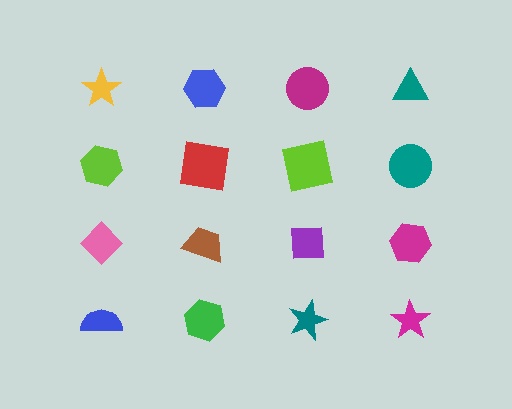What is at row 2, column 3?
A lime square.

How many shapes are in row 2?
4 shapes.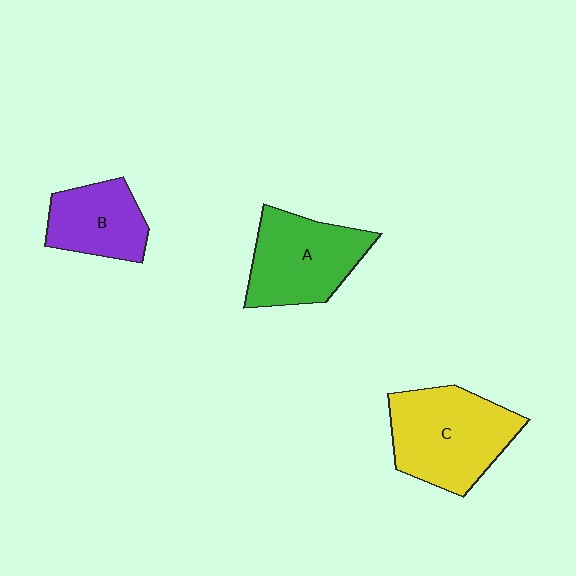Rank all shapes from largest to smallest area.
From largest to smallest: C (yellow), A (green), B (purple).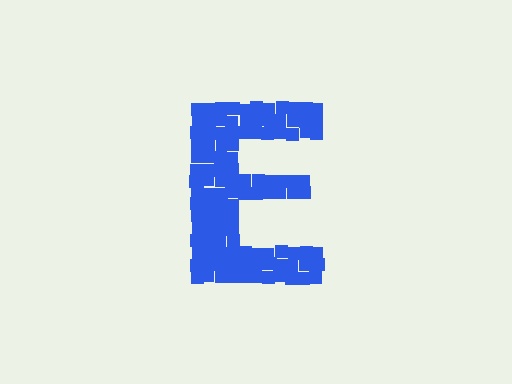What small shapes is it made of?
It is made of small squares.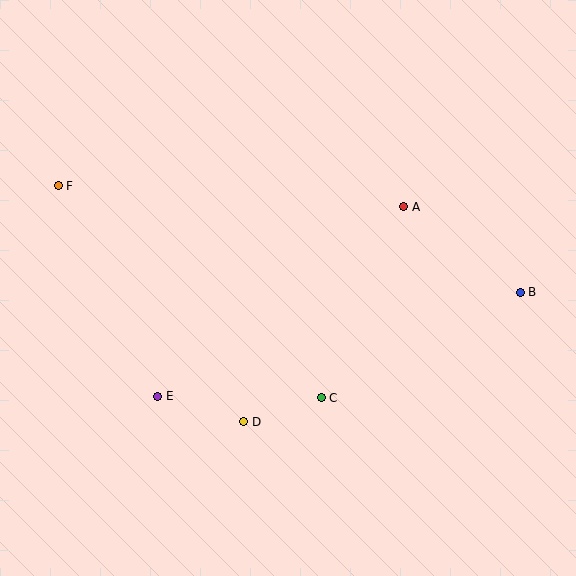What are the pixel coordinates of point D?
Point D is at (244, 422).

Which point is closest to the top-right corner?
Point A is closest to the top-right corner.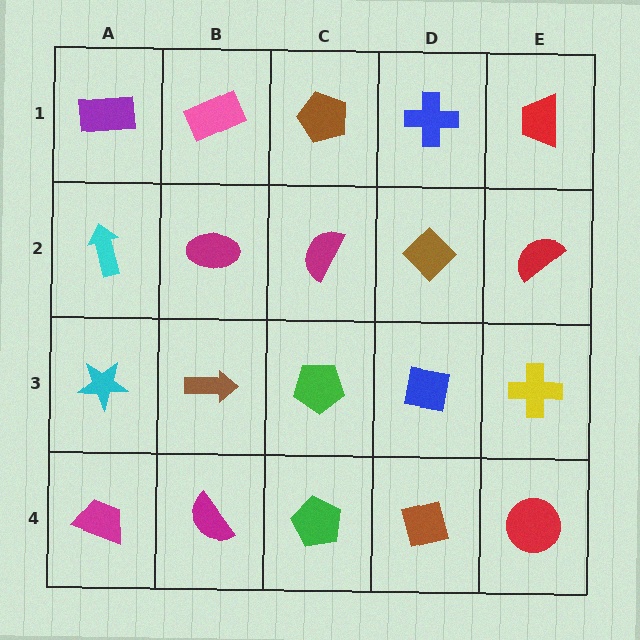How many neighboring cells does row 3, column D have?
4.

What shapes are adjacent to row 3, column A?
A cyan arrow (row 2, column A), a magenta trapezoid (row 4, column A), a brown arrow (row 3, column B).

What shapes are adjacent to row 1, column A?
A cyan arrow (row 2, column A), a pink rectangle (row 1, column B).